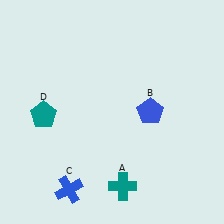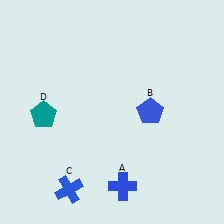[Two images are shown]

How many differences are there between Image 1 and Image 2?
There is 1 difference between the two images.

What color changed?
The cross (A) changed from teal in Image 1 to blue in Image 2.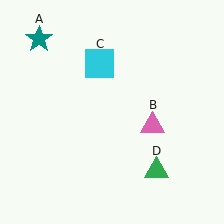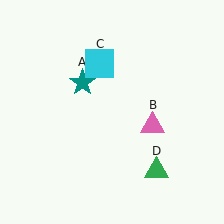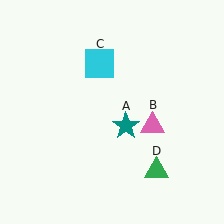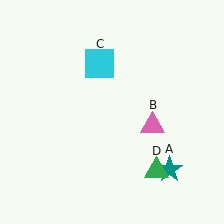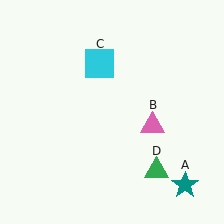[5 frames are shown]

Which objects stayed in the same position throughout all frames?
Pink triangle (object B) and cyan square (object C) and green triangle (object D) remained stationary.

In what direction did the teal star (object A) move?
The teal star (object A) moved down and to the right.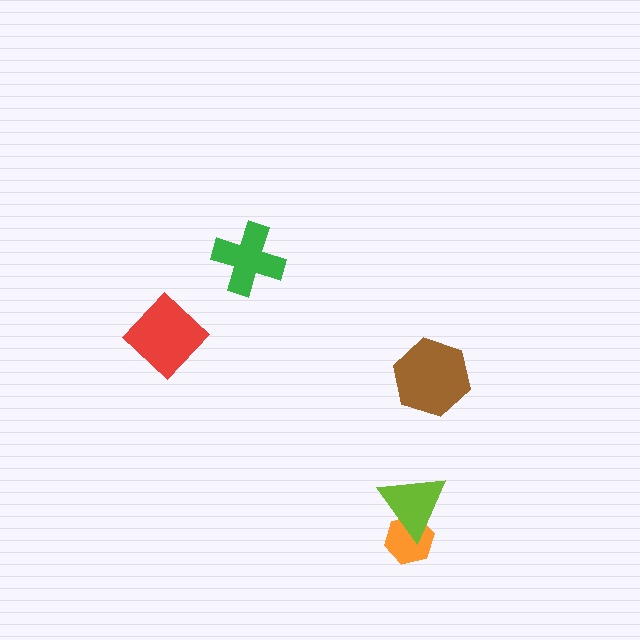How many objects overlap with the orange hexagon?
1 object overlaps with the orange hexagon.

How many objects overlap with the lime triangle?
1 object overlaps with the lime triangle.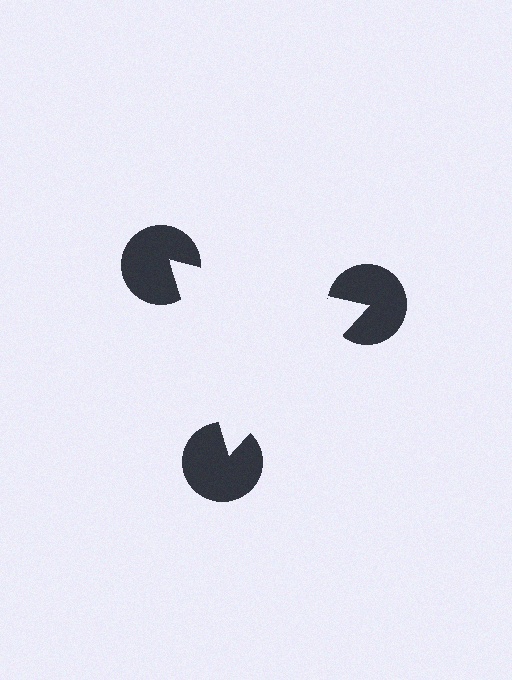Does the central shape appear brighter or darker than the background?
It typically appears slightly brighter than the background, even though no actual brightness change is drawn.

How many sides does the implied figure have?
3 sides.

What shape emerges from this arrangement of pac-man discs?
An illusory triangle — its edges are inferred from the aligned wedge cuts in the pac-man discs, not physically drawn.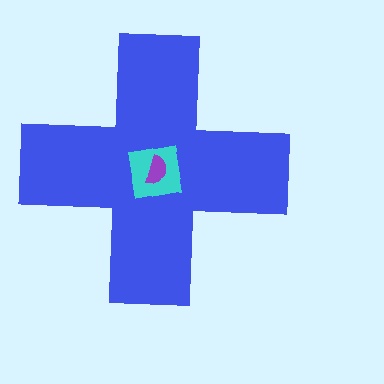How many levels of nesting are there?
3.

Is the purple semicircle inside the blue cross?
Yes.